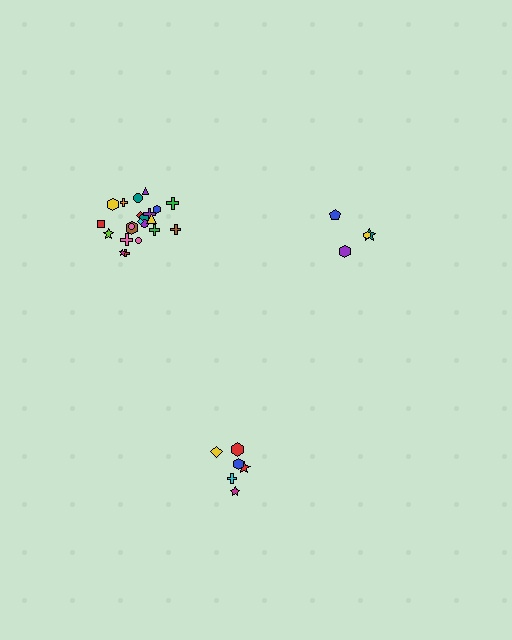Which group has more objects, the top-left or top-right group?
The top-left group.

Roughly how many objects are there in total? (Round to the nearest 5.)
Roughly 30 objects in total.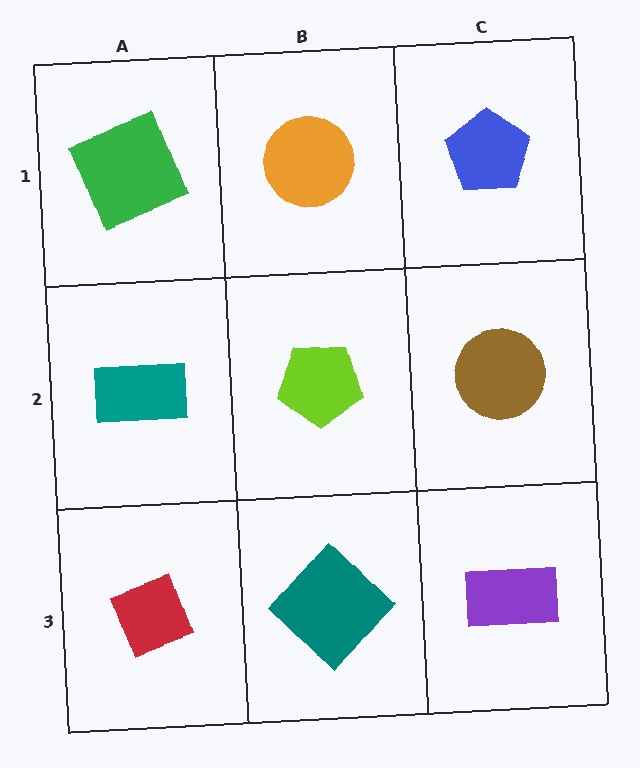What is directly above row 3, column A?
A teal rectangle.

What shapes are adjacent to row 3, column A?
A teal rectangle (row 2, column A), a teal diamond (row 3, column B).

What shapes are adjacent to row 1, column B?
A lime pentagon (row 2, column B), a green square (row 1, column A), a blue pentagon (row 1, column C).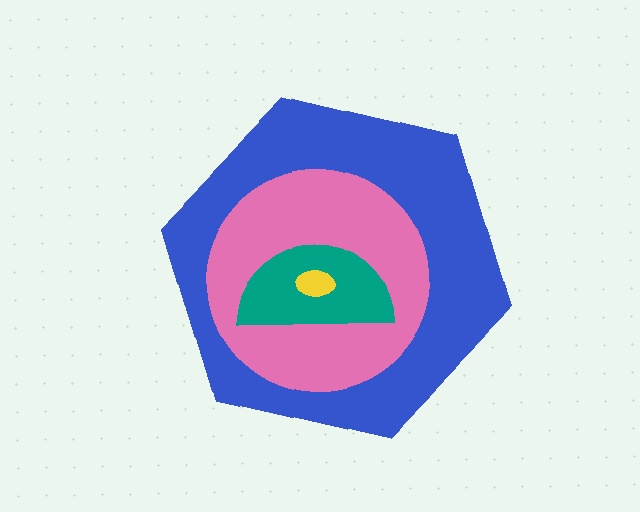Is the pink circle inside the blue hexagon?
Yes.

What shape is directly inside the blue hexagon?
The pink circle.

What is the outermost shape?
The blue hexagon.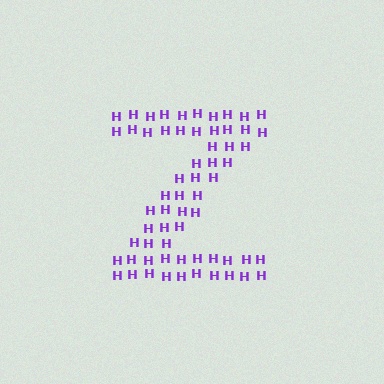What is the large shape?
The large shape is the letter Z.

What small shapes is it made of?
It is made of small letter H's.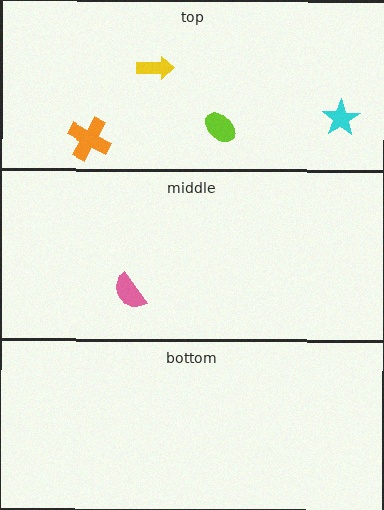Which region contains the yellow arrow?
The top region.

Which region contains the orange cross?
The top region.